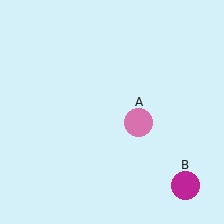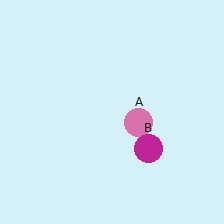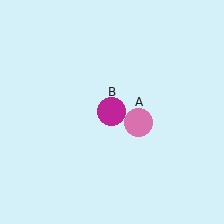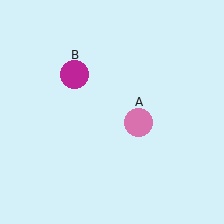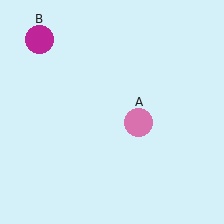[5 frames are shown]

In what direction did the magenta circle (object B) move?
The magenta circle (object B) moved up and to the left.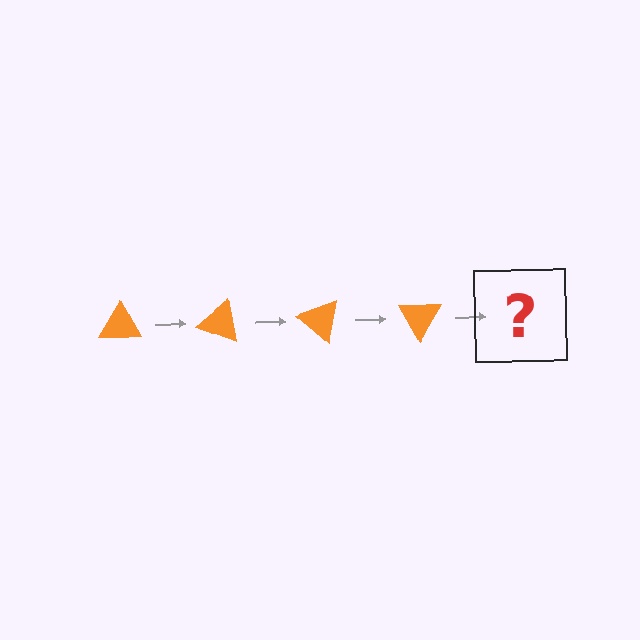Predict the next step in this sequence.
The next step is an orange triangle rotated 80 degrees.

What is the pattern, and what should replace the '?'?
The pattern is that the triangle rotates 20 degrees each step. The '?' should be an orange triangle rotated 80 degrees.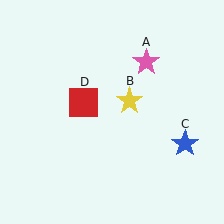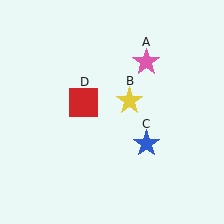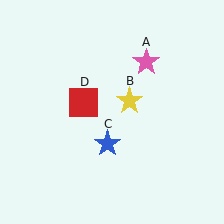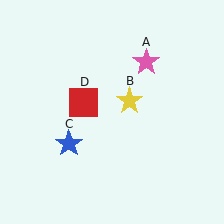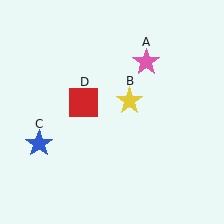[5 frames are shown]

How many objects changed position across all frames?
1 object changed position: blue star (object C).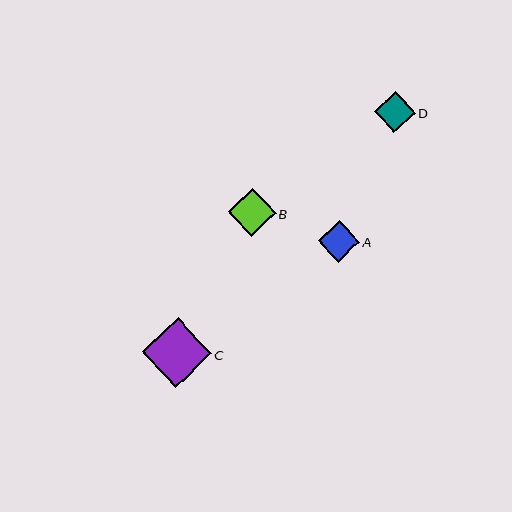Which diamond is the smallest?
Diamond D is the smallest with a size of approximately 41 pixels.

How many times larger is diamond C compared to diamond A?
Diamond C is approximately 1.7 times the size of diamond A.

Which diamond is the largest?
Diamond C is the largest with a size of approximately 70 pixels.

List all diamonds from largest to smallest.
From largest to smallest: C, B, A, D.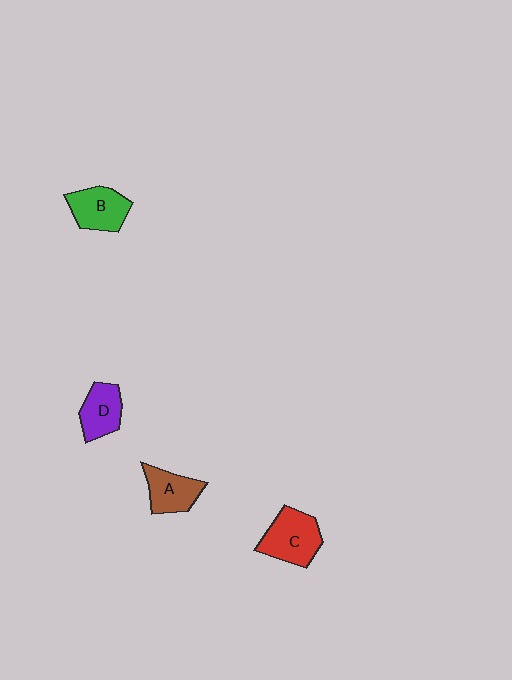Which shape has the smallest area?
Shape D (purple).